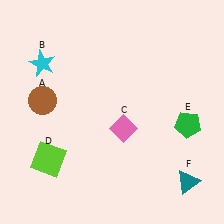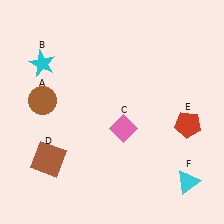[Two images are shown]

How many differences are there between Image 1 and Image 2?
There are 3 differences between the two images.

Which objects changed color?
D changed from lime to brown. E changed from green to red. F changed from teal to cyan.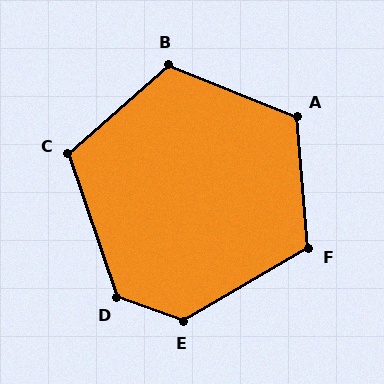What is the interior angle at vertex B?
Approximately 116 degrees (obtuse).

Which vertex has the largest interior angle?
E, at approximately 130 degrees.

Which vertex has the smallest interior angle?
C, at approximately 113 degrees.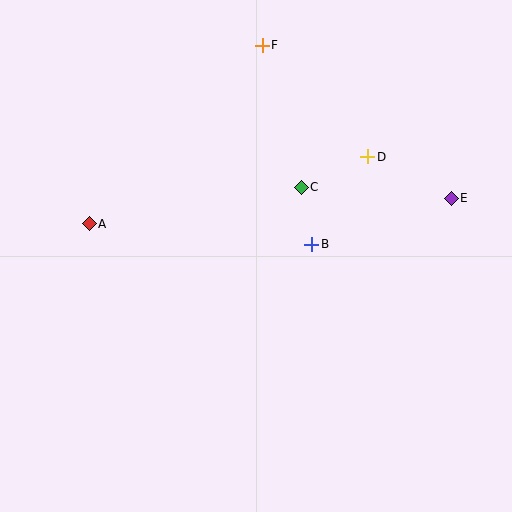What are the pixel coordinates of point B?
Point B is at (312, 244).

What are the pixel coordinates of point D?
Point D is at (368, 157).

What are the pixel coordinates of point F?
Point F is at (262, 45).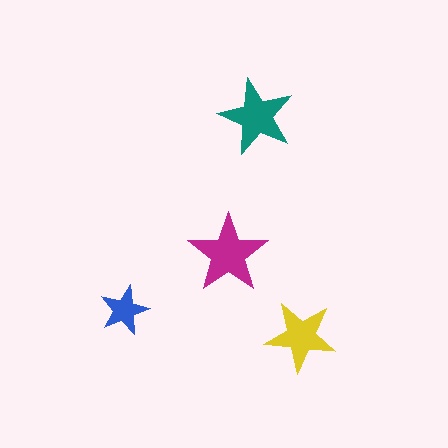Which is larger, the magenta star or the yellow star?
The magenta one.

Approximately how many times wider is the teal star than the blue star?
About 1.5 times wider.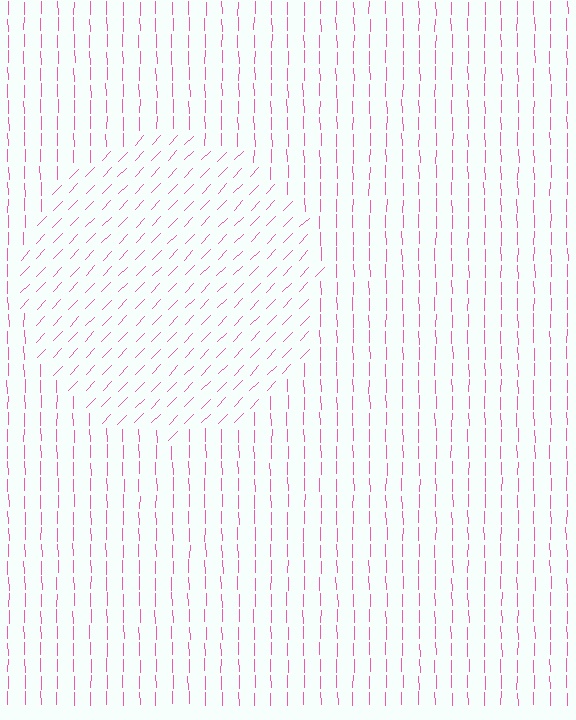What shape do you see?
I see a circle.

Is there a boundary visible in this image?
Yes, there is a texture boundary formed by a change in line orientation.